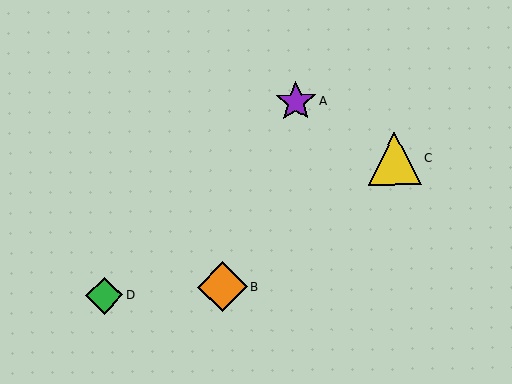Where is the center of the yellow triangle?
The center of the yellow triangle is at (395, 159).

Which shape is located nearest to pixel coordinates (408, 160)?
The yellow triangle (labeled C) at (395, 159) is nearest to that location.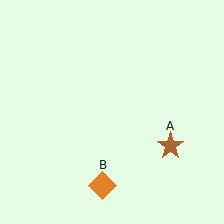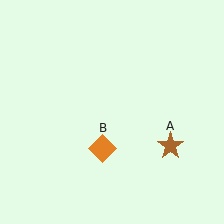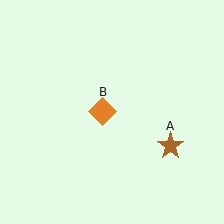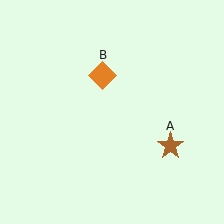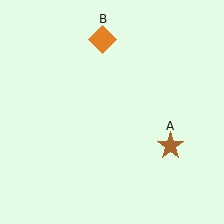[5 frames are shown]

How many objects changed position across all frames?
1 object changed position: orange diamond (object B).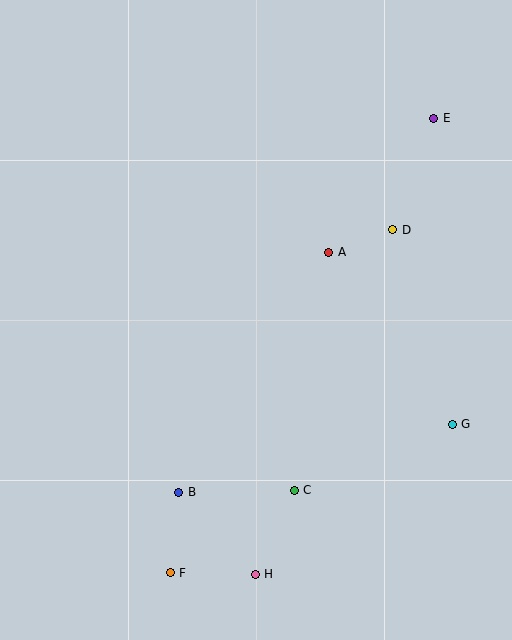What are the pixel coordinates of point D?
Point D is at (392, 230).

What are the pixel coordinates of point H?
Point H is at (255, 574).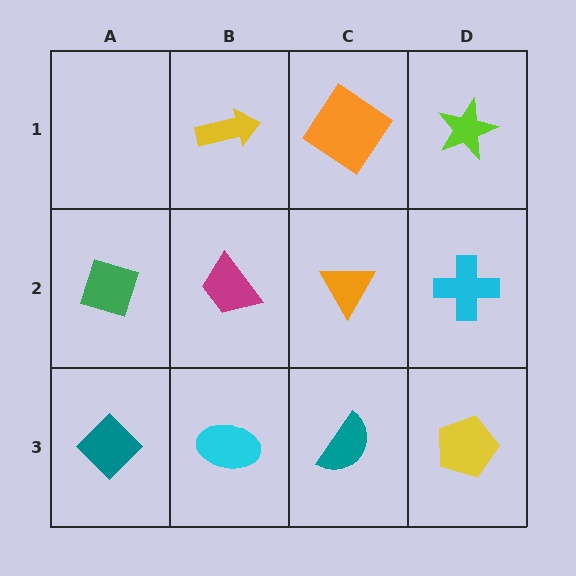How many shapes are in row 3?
4 shapes.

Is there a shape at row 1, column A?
No, that cell is empty.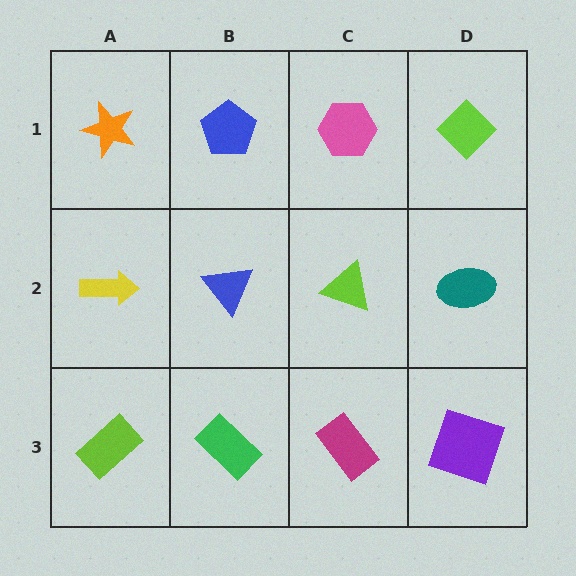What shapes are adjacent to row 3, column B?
A blue triangle (row 2, column B), a lime rectangle (row 3, column A), a magenta rectangle (row 3, column C).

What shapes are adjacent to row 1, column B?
A blue triangle (row 2, column B), an orange star (row 1, column A), a pink hexagon (row 1, column C).